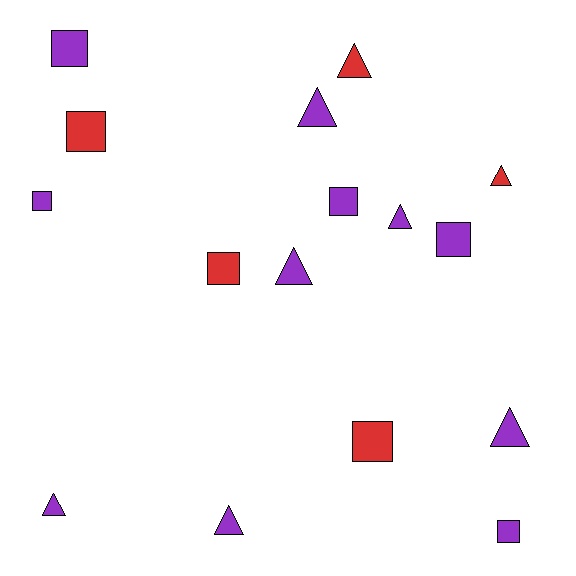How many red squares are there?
There are 3 red squares.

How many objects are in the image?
There are 16 objects.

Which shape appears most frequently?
Triangle, with 8 objects.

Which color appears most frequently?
Purple, with 11 objects.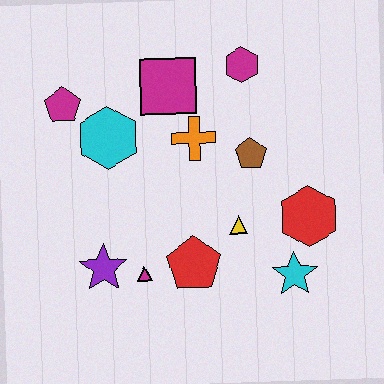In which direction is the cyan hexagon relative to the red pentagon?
The cyan hexagon is above the red pentagon.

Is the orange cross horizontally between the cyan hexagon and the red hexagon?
Yes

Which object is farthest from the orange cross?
The cyan star is farthest from the orange cross.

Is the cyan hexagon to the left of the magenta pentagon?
No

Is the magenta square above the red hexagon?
Yes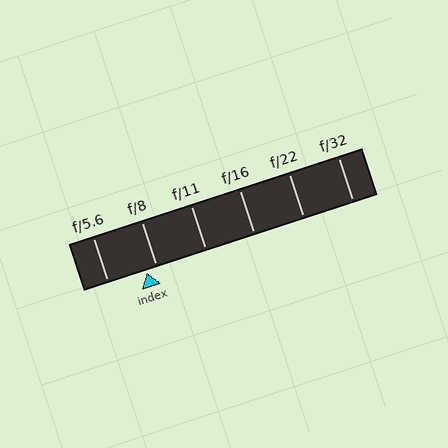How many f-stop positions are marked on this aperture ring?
There are 6 f-stop positions marked.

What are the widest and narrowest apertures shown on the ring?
The widest aperture shown is f/5.6 and the narrowest is f/32.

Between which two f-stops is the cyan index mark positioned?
The index mark is between f/5.6 and f/8.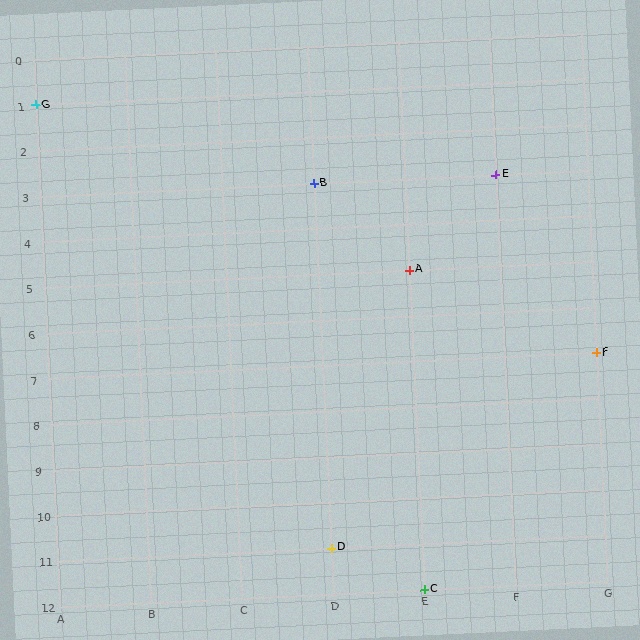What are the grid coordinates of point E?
Point E is at grid coordinates (F, 3).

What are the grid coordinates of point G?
Point G is at grid coordinates (A, 1).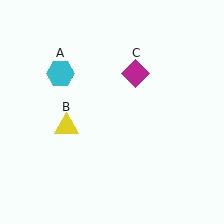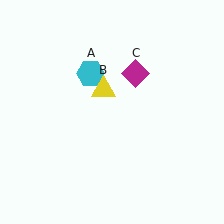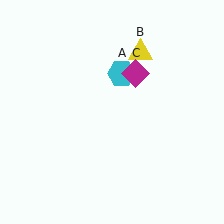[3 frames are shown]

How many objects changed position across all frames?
2 objects changed position: cyan hexagon (object A), yellow triangle (object B).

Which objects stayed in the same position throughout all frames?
Magenta diamond (object C) remained stationary.